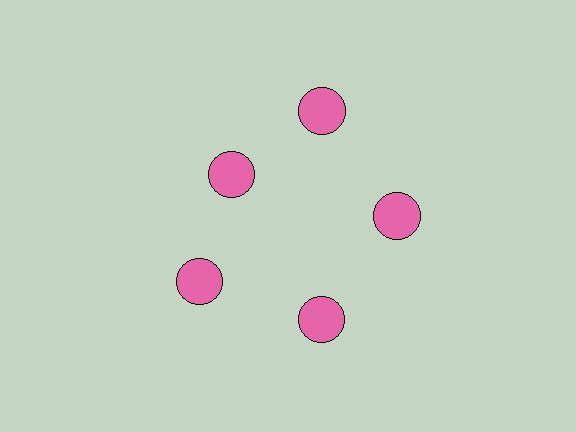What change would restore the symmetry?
The symmetry would be restored by moving it outward, back onto the ring so that all 5 circles sit at equal angles and equal distance from the center.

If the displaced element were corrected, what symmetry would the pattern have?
It would have 5-fold rotational symmetry — the pattern would map onto itself every 72 degrees.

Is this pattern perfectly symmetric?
No. The 5 pink circles are arranged in a ring, but one element near the 10 o'clock position is pulled inward toward the center, breaking the 5-fold rotational symmetry.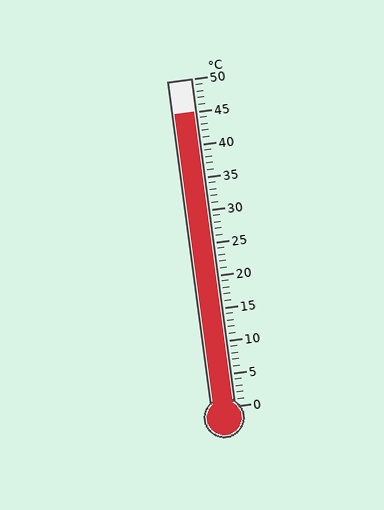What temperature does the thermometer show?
The thermometer shows approximately 45°C.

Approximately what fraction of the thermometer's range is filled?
The thermometer is filled to approximately 90% of its range.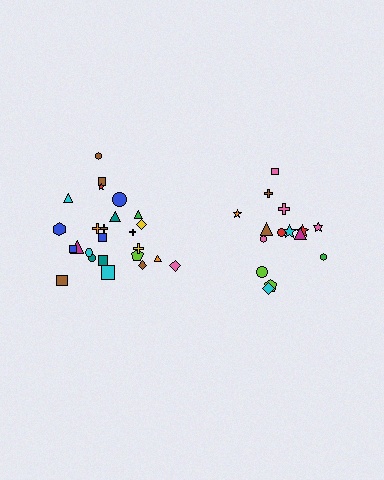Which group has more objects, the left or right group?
The left group.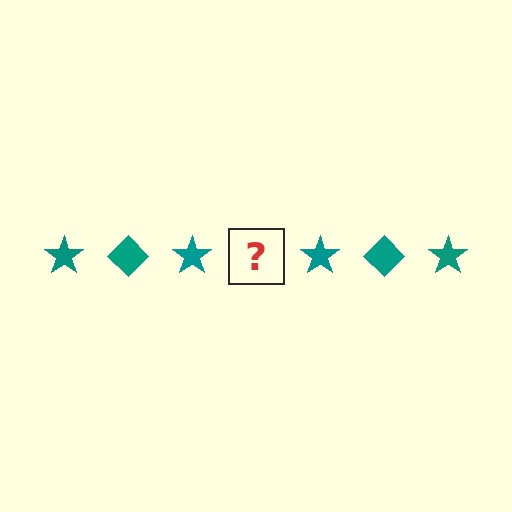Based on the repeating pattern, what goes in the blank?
The blank should be a teal diamond.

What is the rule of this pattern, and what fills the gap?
The rule is that the pattern cycles through star, diamond shapes in teal. The gap should be filled with a teal diamond.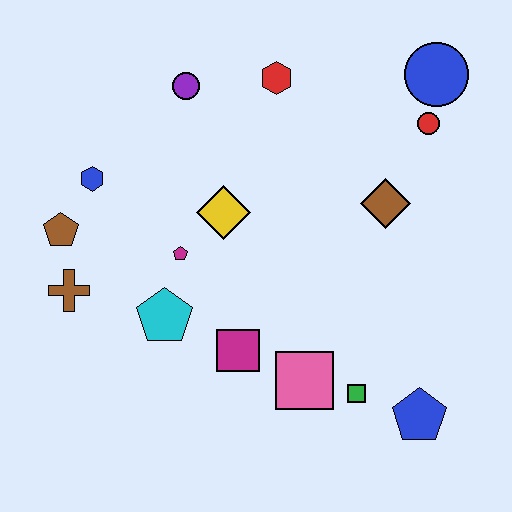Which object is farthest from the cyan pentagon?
The blue circle is farthest from the cyan pentagon.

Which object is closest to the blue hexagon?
The brown pentagon is closest to the blue hexagon.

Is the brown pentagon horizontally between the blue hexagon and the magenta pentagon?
No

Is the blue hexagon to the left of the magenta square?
Yes